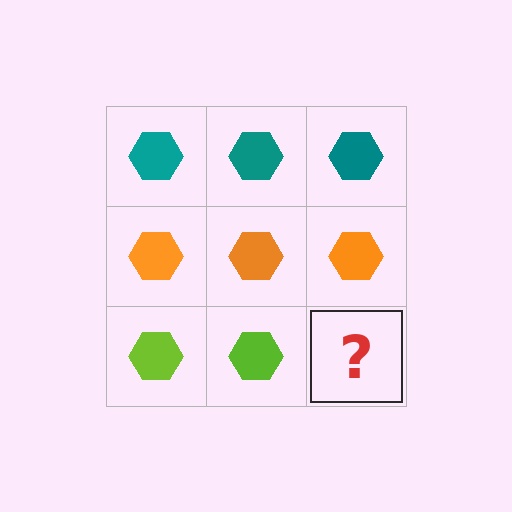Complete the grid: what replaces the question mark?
The question mark should be replaced with a lime hexagon.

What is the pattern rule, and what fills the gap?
The rule is that each row has a consistent color. The gap should be filled with a lime hexagon.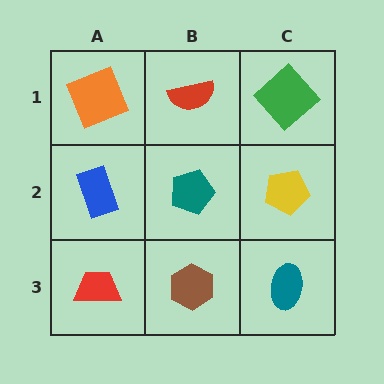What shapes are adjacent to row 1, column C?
A yellow pentagon (row 2, column C), a red semicircle (row 1, column B).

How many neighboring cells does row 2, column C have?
3.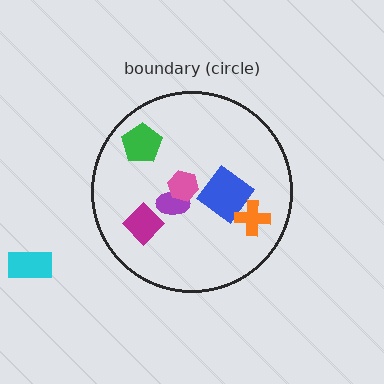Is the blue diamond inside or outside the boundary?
Inside.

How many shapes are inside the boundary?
6 inside, 1 outside.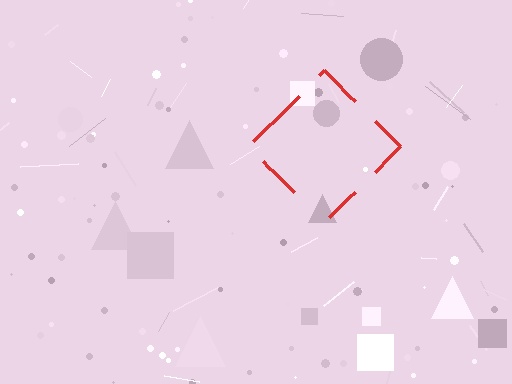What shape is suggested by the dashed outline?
The dashed outline suggests a diamond.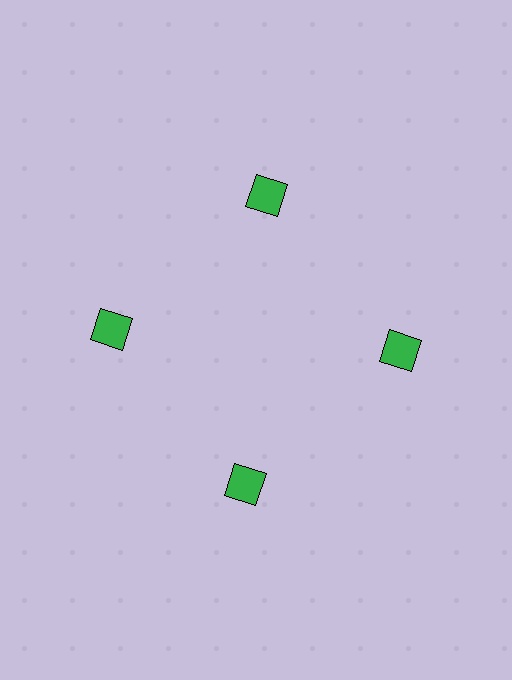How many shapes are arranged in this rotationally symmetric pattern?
There are 4 shapes, arranged in 4 groups of 1.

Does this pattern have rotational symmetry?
Yes, this pattern has 4-fold rotational symmetry. It looks the same after rotating 90 degrees around the center.